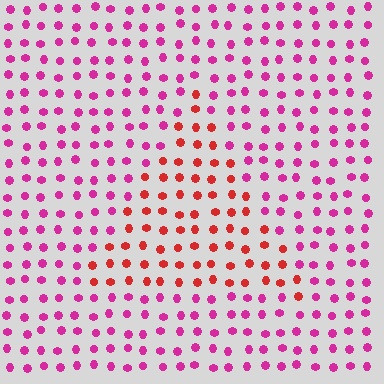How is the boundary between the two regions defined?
The boundary is defined purely by a slight shift in hue (about 41 degrees). Spacing, size, and orientation are identical on both sides.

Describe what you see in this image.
The image is filled with small magenta elements in a uniform arrangement. A triangle-shaped region is visible where the elements are tinted to a slightly different hue, forming a subtle color boundary.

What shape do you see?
I see a triangle.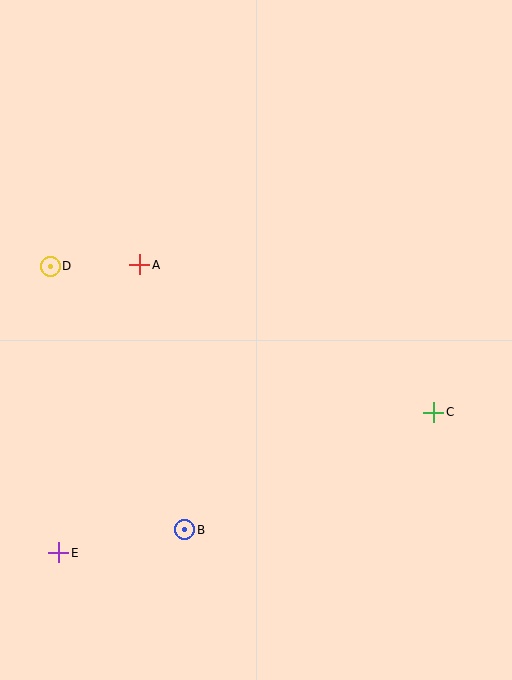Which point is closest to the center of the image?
Point A at (140, 265) is closest to the center.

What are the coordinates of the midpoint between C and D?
The midpoint between C and D is at (242, 339).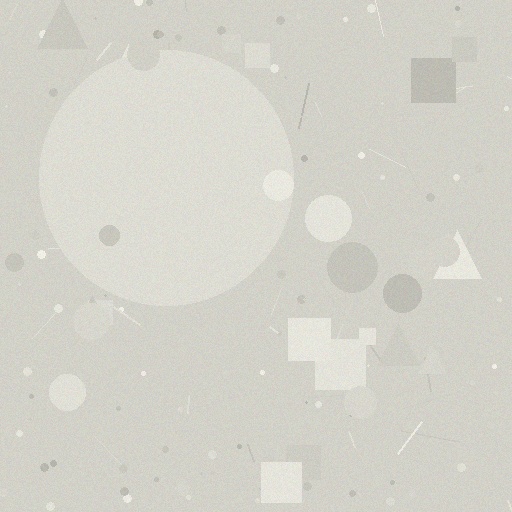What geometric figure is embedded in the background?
A circle is embedded in the background.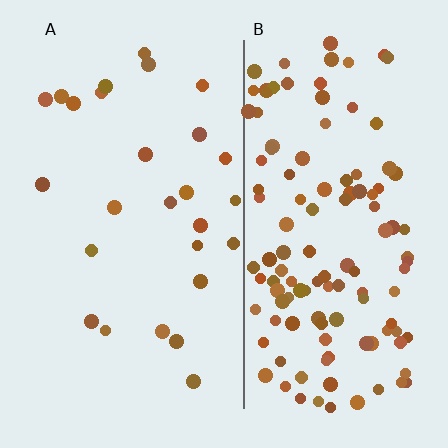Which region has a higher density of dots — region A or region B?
B (the right).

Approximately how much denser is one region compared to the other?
Approximately 4.7× — region B over region A.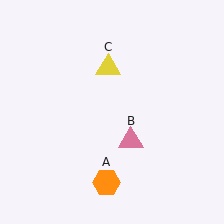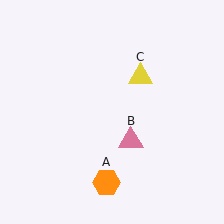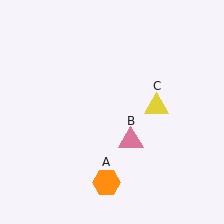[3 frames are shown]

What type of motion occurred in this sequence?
The yellow triangle (object C) rotated clockwise around the center of the scene.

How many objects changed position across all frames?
1 object changed position: yellow triangle (object C).